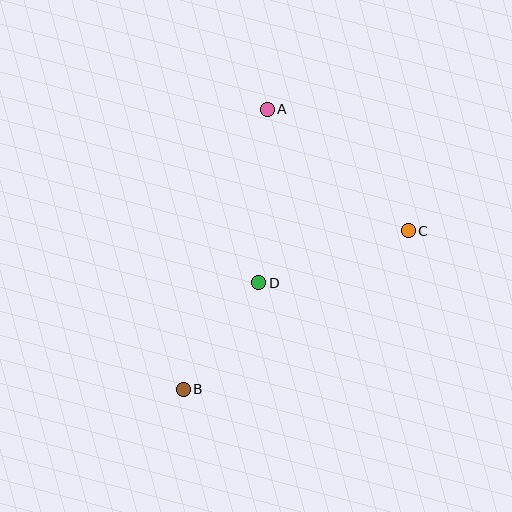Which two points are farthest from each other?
Points A and B are farthest from each other.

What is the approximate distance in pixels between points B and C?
The distance between B and C is approximately 275 pixels.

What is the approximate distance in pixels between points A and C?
The distance between A and C is approximately 186 pixels.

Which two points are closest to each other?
Points B and D are closest to each other.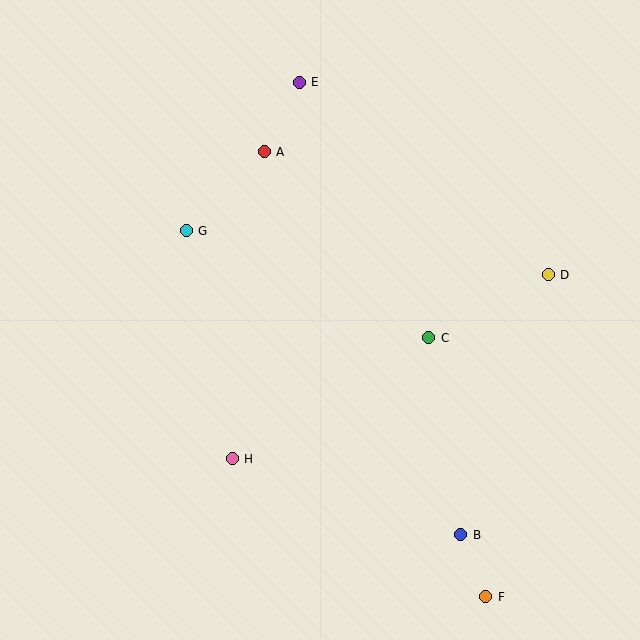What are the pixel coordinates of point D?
Point D is at (548, 275).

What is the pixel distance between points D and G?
The distance between D and G is 364 pixels.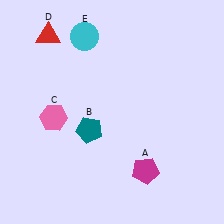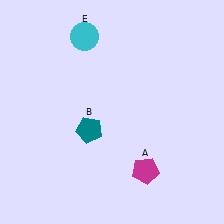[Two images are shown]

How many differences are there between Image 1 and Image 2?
There are 2 differences between the two images.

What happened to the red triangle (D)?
The red triangle (D) was removed in Image 2. It was in the top-left area of Image 1.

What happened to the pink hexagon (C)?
The pink hexagon (C) was removed in Image 2. It was in the bottom-left area of Image 1.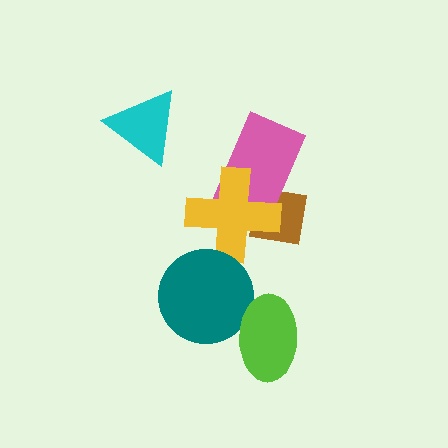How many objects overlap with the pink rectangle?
2 objects overlap with the pink rectangle.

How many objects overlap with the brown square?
2 objects overlap with the brown square.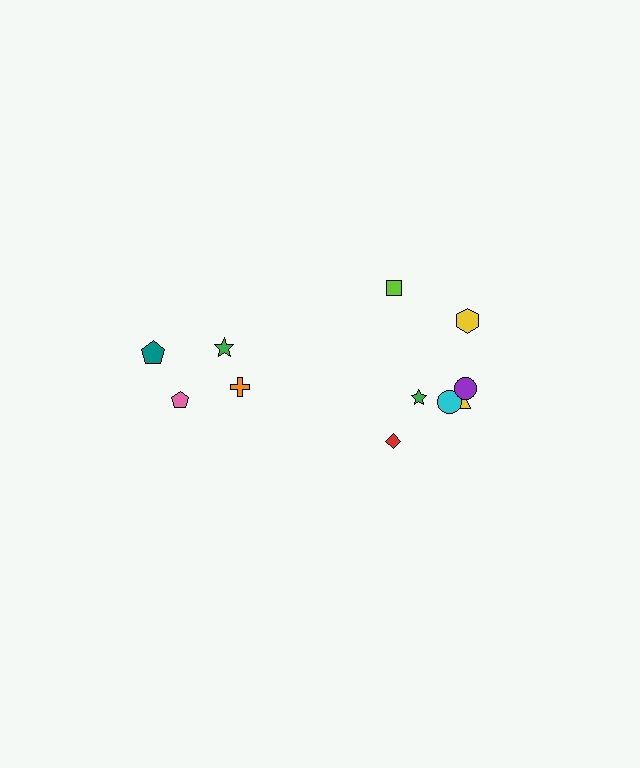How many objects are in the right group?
There are 7 objects.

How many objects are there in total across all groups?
There are 11 objects.